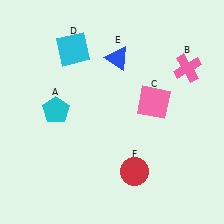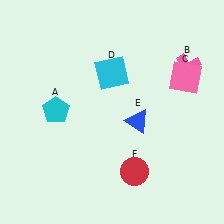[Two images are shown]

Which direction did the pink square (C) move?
The pink square (C) moved right.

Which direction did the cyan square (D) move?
The cyan square (D) moved right.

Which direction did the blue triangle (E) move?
The blue triangle (E) moved down.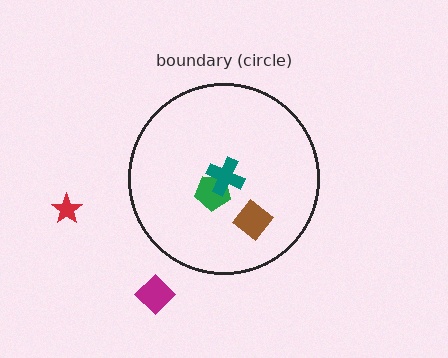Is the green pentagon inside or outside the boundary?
Inside.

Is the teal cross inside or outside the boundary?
Inside.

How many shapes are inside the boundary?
3 inside, 2 outside.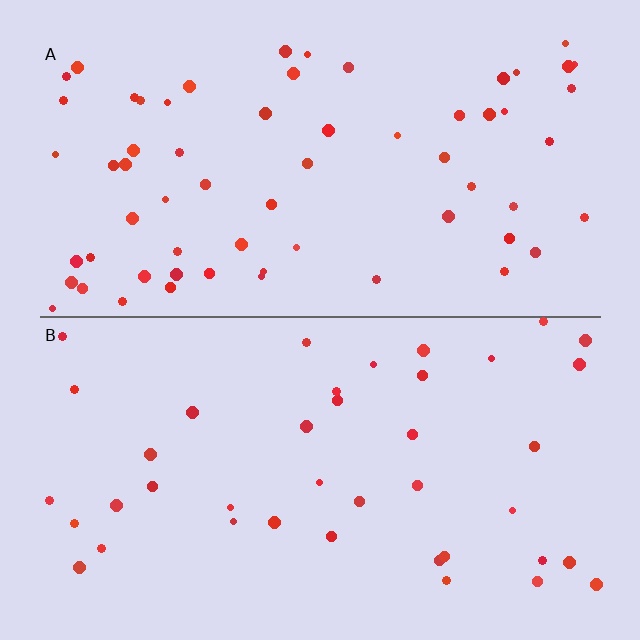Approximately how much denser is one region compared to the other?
Approximately 1.6× — region A over region B.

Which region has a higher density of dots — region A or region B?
A (the top).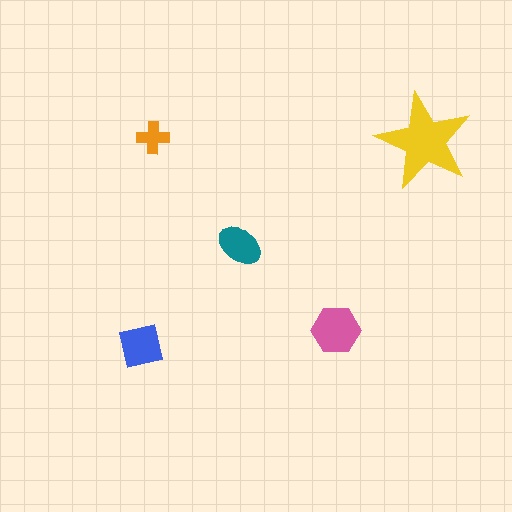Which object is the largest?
The yellow star.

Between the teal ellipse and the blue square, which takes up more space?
The blue square.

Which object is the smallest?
The orange cross.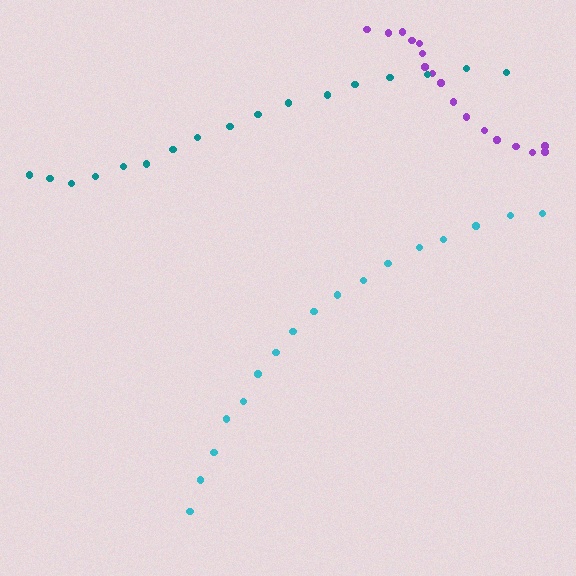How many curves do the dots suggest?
There are 3 distinct paths.